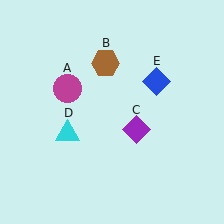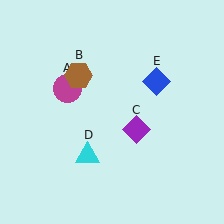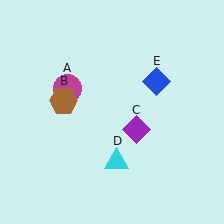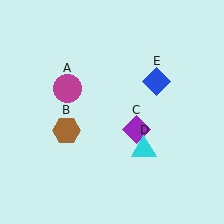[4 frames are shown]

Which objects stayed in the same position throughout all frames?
Magenta circle (object A) and purple diamond (object C) and blue diamond (object E) remained stationary.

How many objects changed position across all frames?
2 objects changed position: brown hexagon (object B), cyan triangle (object D).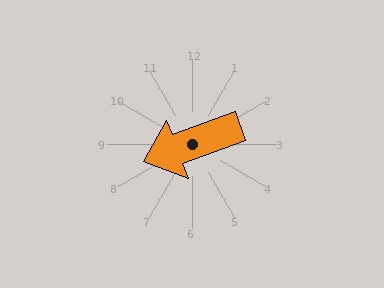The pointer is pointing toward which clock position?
Roughly 8 o'clock.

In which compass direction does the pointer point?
West.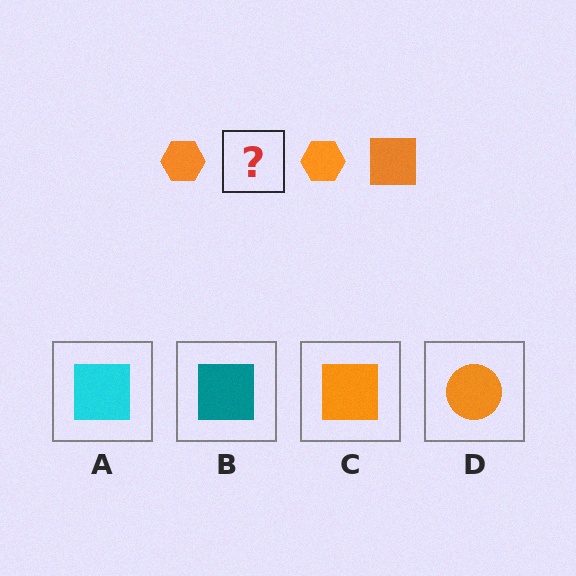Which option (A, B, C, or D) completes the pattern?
C.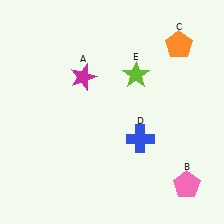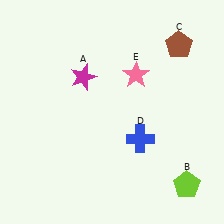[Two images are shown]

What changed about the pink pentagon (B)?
In Image 1, B is pink. In Image 2, it changed to lime.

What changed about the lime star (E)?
In Image 1, E is lime. In Image 2, it changed to pink.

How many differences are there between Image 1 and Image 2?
There are 3 differences between the two images.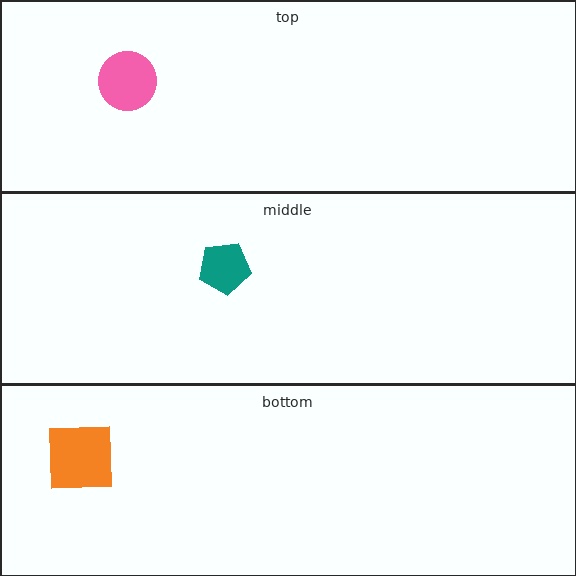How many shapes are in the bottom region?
1.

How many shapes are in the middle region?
1.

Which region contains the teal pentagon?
The middle region.